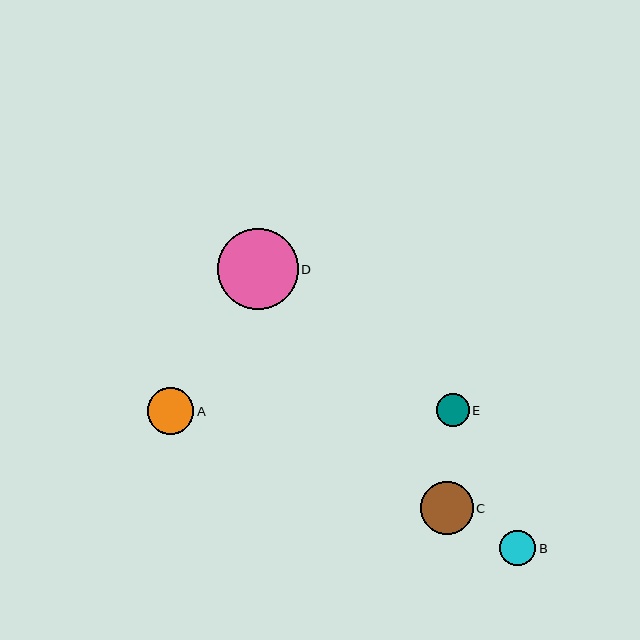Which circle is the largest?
Circle D is the largest with a size of approximately 81 pixels.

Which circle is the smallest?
Circle E is the smallest with a size of approximately 33 pixels.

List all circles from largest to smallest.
From largest to smallest: D, C, A, B, E.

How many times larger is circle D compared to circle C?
Circle D is approximately 1.5 times the size of circle C.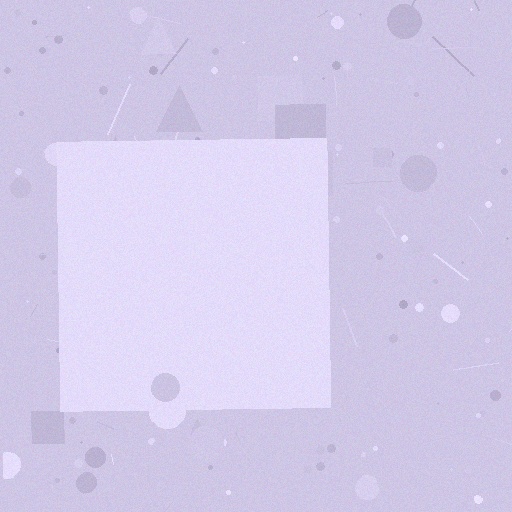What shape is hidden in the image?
A square is hidden in the image.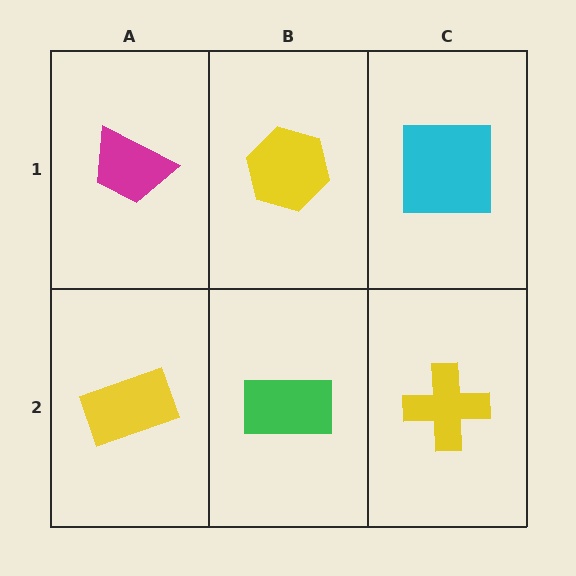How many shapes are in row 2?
3 shapes.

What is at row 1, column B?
A yellow hexagon.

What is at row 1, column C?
A cyan square.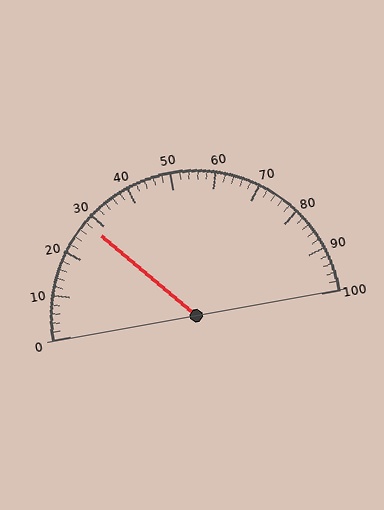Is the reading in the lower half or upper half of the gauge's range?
The reading is in the lower half of the range (0 to 100).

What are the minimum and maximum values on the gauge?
The gauge ranges from 0 to 100.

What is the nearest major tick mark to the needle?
The nearest major tick mark is 30.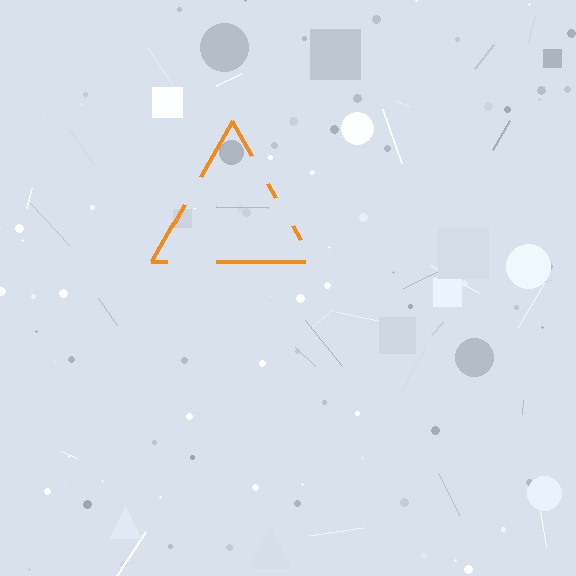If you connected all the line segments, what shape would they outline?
They would outline a triangle.